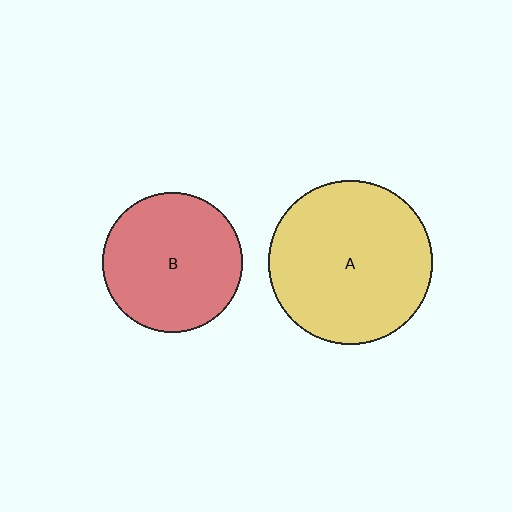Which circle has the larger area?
Circle A (yellow).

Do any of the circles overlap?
No, none of the circles overlap.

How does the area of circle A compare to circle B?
Approximately 1.4 times.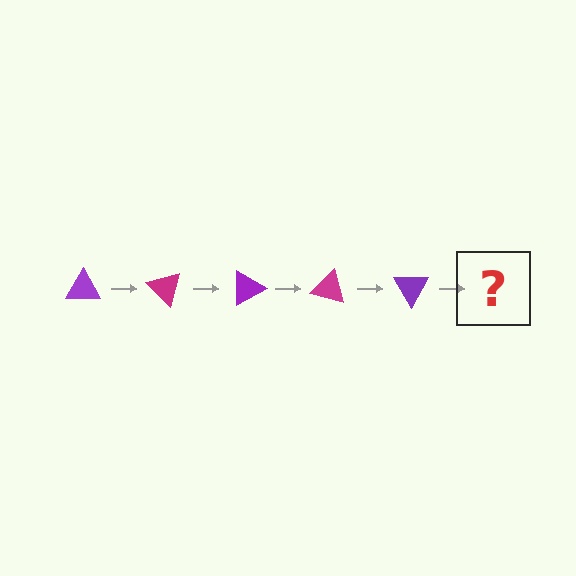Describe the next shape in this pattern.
It should be a magenta triangle, rotated 225 degrees from the start.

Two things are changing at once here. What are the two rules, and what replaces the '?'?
The two rules are that it rotates 45 degrees each step and the color cycles through purple and magenta. The '?' should be a magenta triangle, rotated 225 degrees from the start.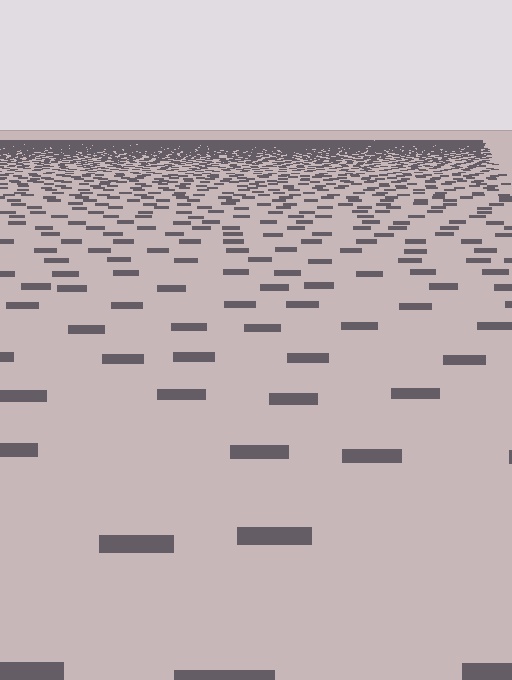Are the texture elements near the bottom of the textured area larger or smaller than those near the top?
Larger. Near the bottom, elements are closer to the viewer and appear at a bigger on-screen size.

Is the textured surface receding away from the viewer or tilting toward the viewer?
The surface is receding away from the viewer. Texture elements get smaller and denser toward the top.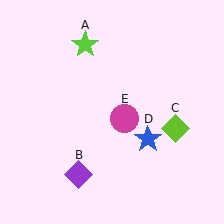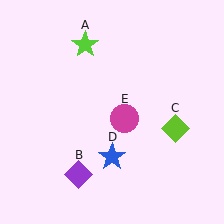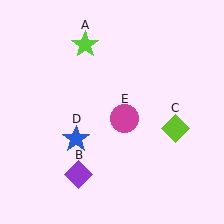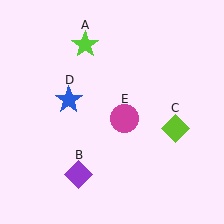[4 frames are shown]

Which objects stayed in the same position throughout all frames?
Lime star (object A) and purple diamond (object B) and lime diamond (object C) and magenta circle (object E) remained stationary.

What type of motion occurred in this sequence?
The blue star (object D) rotated clockwise around the center of the scene.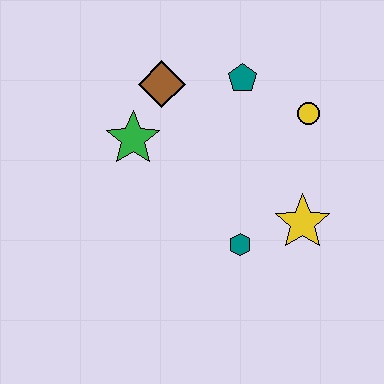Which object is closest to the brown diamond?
The green star is closest to the brown diamond.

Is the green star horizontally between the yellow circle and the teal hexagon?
No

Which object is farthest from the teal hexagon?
The brown diamond is farthest from the teal hexagon.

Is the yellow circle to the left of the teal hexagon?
No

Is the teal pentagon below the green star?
No